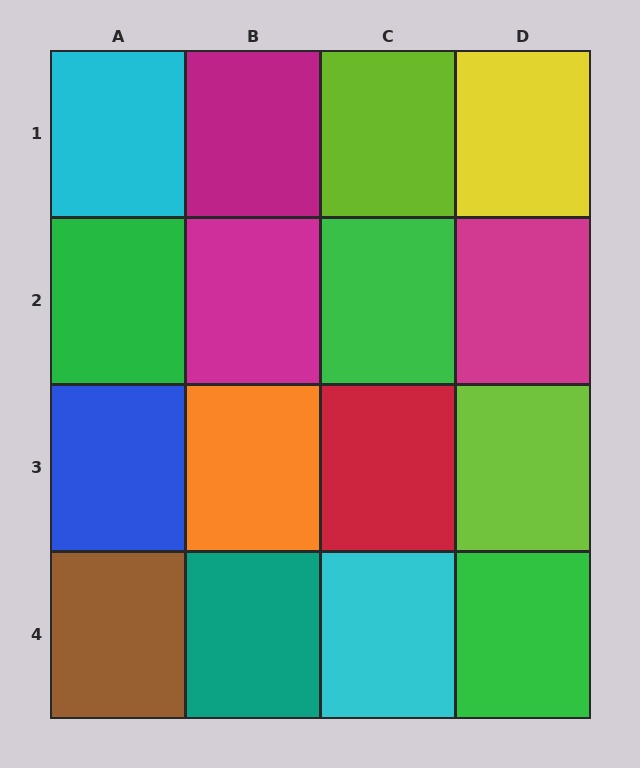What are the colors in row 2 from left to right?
Green, magenta, green, magenta.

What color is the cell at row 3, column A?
Blue.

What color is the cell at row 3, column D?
Lime.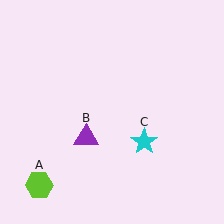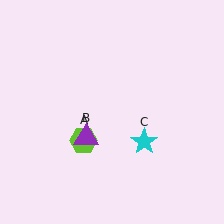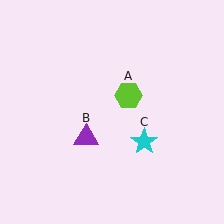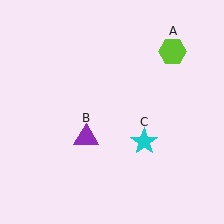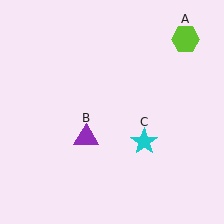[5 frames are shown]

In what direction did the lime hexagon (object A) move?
The lime hexagon (object A) moved up and to the right.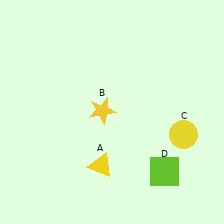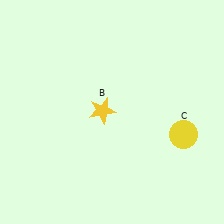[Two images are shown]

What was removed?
The lime square (D), the yellow triangle (A) were removed in Image 2.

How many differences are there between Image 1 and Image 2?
There are 2 differences between the two images.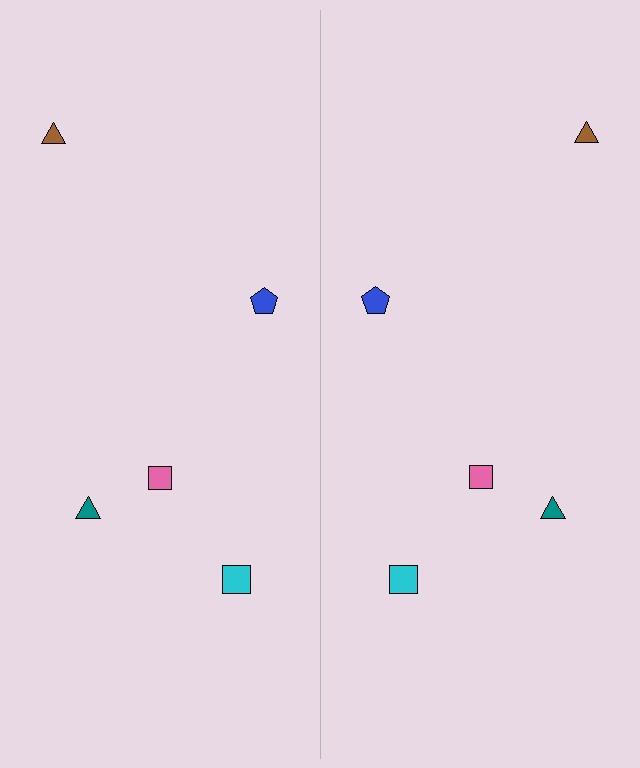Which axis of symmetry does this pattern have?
The pattern has a vertical axis of symmetry running through the center of the image.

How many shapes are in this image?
There are 10 shapes in this image.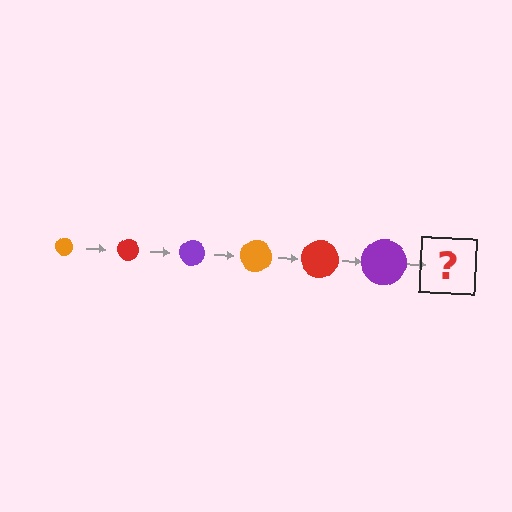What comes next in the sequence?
The next element should be an orange circle, larger than the previous one.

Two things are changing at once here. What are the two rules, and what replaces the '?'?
The two rules are that the circle grows larger each step and the color cycles through orange, red, and purple. The '?' should be an orange circle, larger than the previous one.